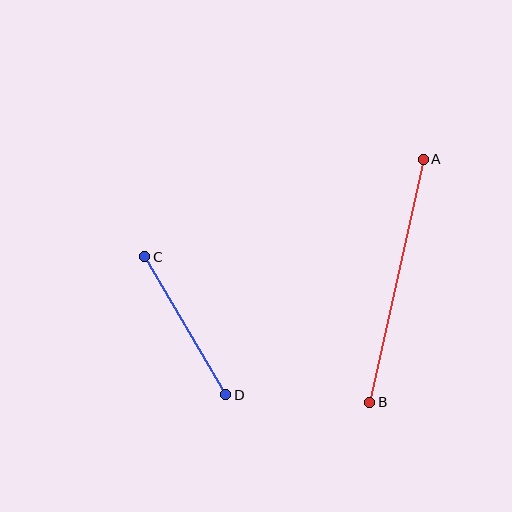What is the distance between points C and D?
The distance is approximately 160 pixels.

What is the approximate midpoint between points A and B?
The midpoint is at approximately (397, 281) pixels.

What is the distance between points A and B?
The distance is approximately 249 pixels.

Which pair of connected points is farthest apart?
Points A and B are farthest apart.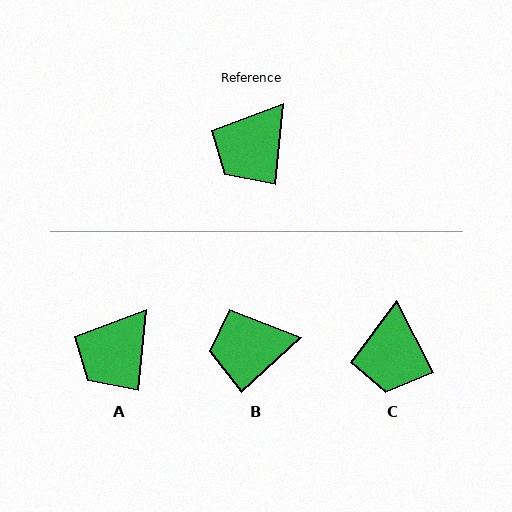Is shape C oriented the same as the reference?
No, it is off by about 33 degrees.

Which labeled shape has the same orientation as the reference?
A.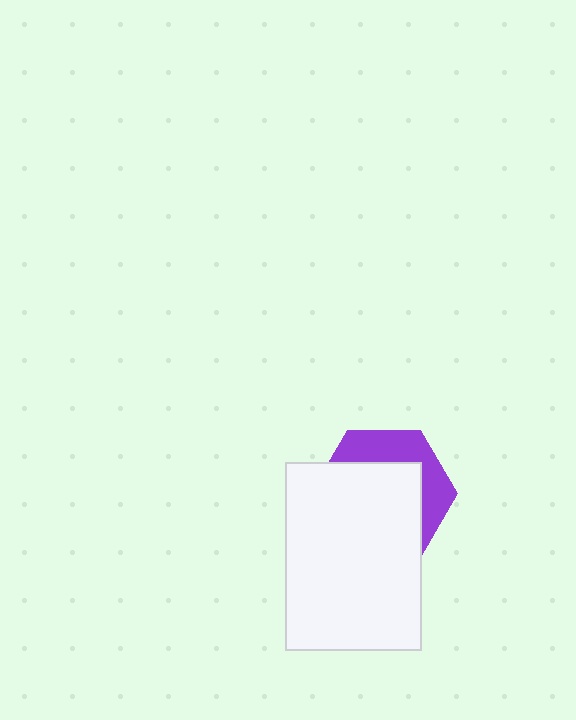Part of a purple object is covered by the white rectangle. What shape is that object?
It is a hexagon.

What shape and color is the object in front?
The object in front is a white rectangle.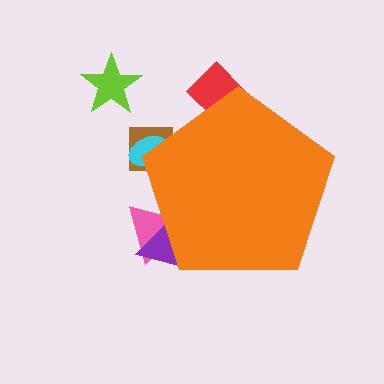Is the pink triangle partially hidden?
Yes, the pink triangle is partially hidden behind the orange pentagon.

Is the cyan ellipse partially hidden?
Yes, the cyan ellipse is partially hidden behind the orange pentagon.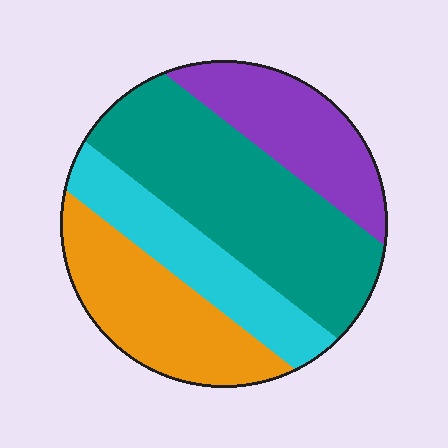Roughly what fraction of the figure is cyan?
Cyan takes up about one fifth (1/5) of the figure.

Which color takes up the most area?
Teal, at roughly 40%.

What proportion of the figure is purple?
Purple covers around 20% of the figure.